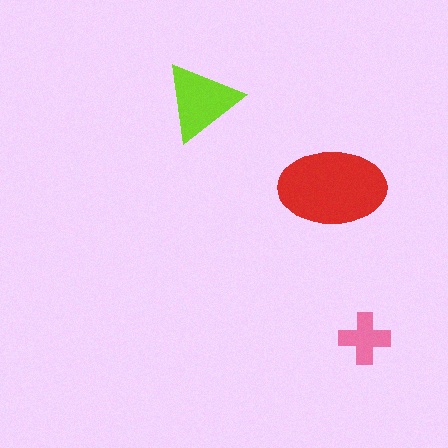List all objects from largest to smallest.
The red ellipse, the lime triangle, the pink cross.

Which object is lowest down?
The pink cross is bottommost.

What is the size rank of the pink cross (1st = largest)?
3rd.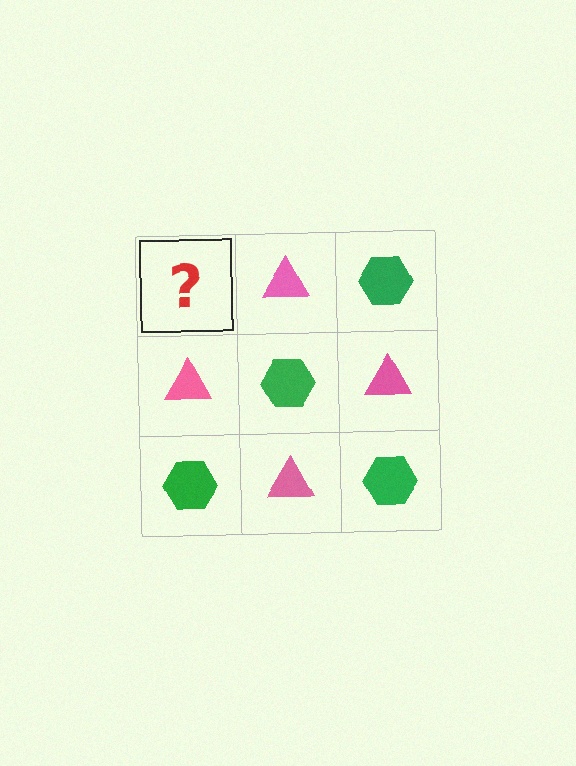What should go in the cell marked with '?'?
The missing cell should contain a green hexagon.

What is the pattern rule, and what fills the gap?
The rule is that it alternates green hexagon and pink triangle in a checkerboard pattern. The gap should be filled with a green hexagon.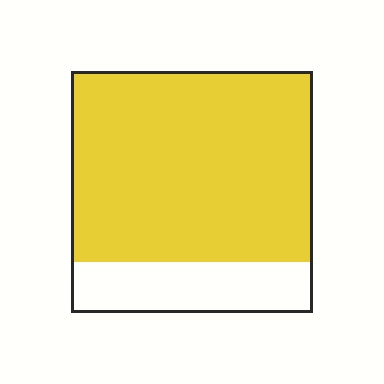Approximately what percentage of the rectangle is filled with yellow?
Approximately 80%.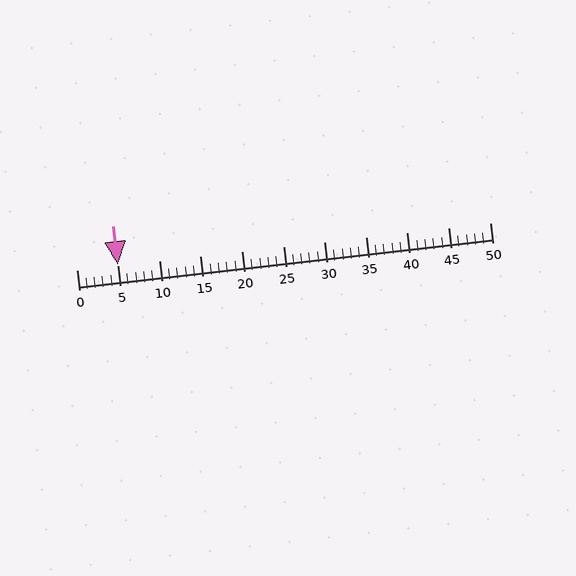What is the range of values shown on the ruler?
The ruler shows values from 0 to 50.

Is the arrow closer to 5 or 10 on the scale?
The arrow is closer to 5.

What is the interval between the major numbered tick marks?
The major tick marks are spaced 5 units apart.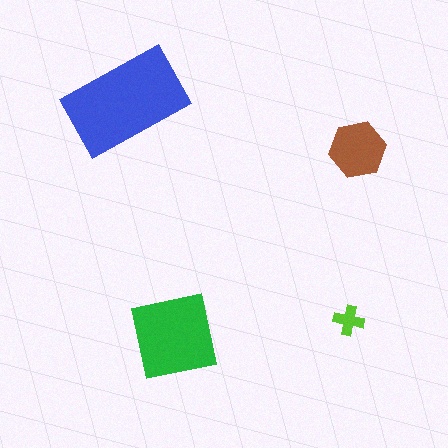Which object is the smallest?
The lime cross.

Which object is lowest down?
The green square is bottommost.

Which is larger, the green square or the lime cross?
The green square.